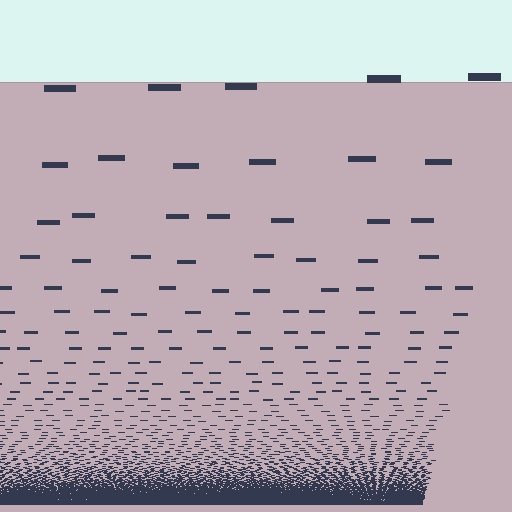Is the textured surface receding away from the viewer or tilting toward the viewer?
The surface appears to tilt toward the viewer. Texture elements get larger and sparser toward the top.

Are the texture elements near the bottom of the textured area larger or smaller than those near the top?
Smaller. The gradient is inverted — elements near the bottom are smaller and denser.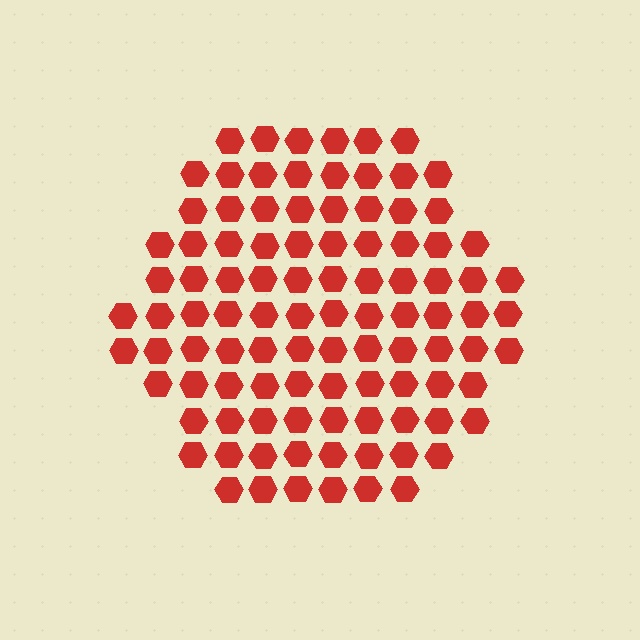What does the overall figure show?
The overall figure shows a hexagon.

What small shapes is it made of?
It is made of small hexagons.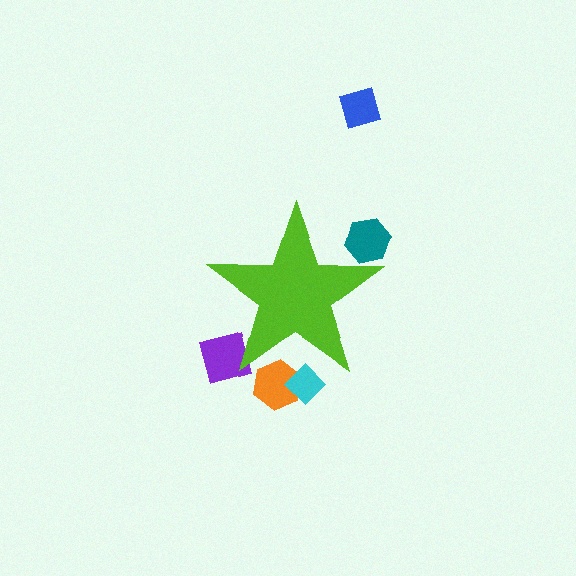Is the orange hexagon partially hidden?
Yes, the orange hexagon is partially hidden behind the lime star.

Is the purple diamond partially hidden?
Yes, the purple diamond is partially hidden behind the lime star.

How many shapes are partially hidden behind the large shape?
4 shapes are partially hidden.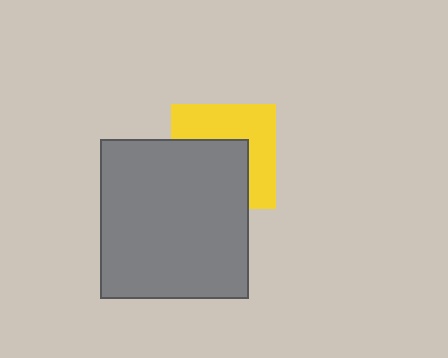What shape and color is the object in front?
The object in front is a gray rectangle.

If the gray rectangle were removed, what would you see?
You would see the complete yellow square.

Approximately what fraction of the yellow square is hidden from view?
Roughly 50% of the yellow square is hidden behind the gray rectangle.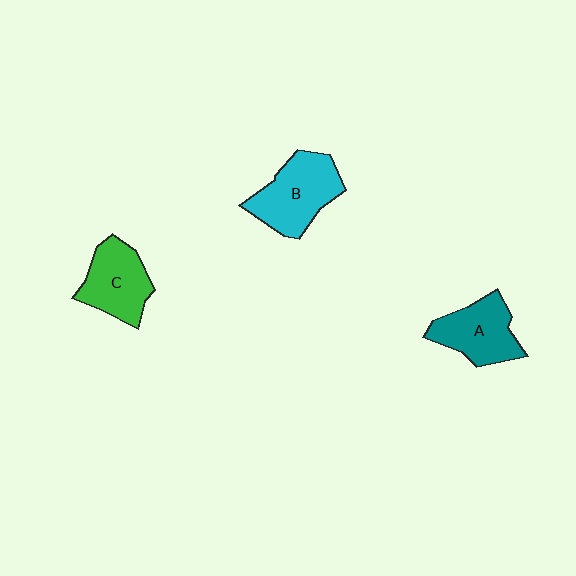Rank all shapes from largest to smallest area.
From largest to smallest: B (cyan), C (green), A (teal).